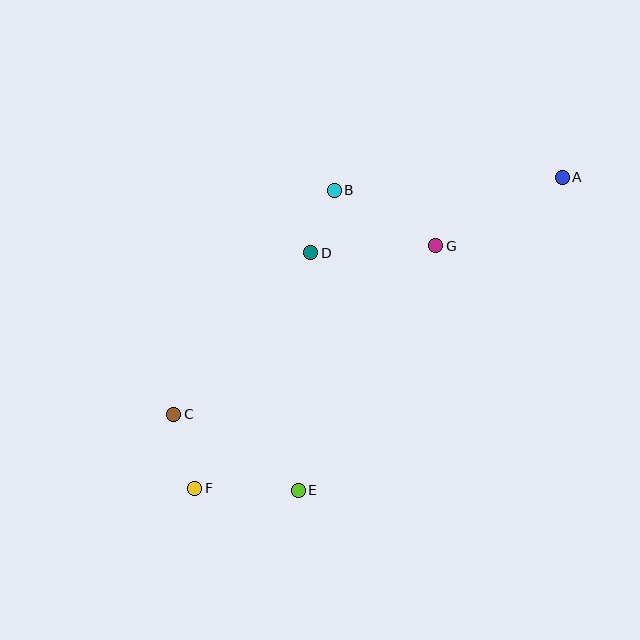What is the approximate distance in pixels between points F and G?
The distance between F and G is approximately 342 pixels.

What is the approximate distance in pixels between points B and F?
The distance between B and F is approximately 329 pixels.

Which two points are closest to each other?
Points B and D are closest to each other.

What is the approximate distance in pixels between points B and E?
The distance between B and E is approximately 302 pixels.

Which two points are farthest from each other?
Points A and F are farthest from each other.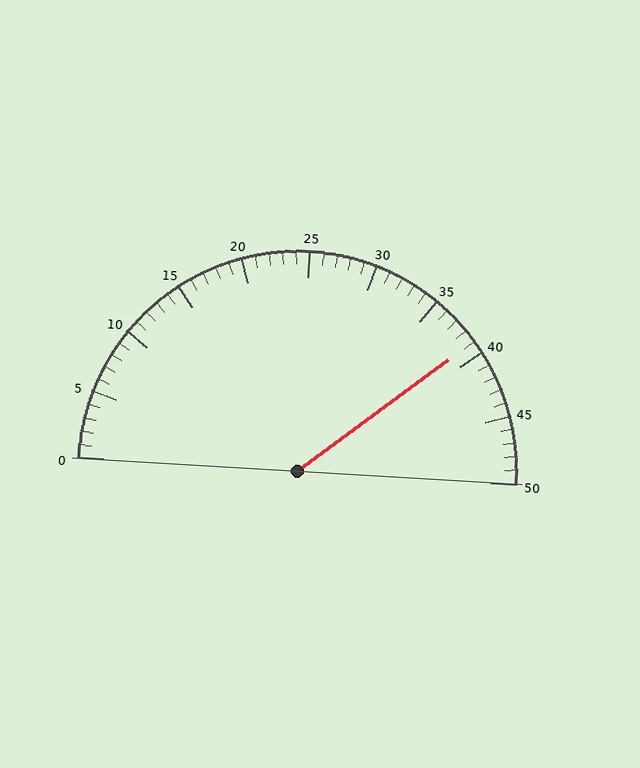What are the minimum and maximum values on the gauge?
The gauge ranges from 0 to 50.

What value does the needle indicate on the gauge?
The needle indicates approximately 39.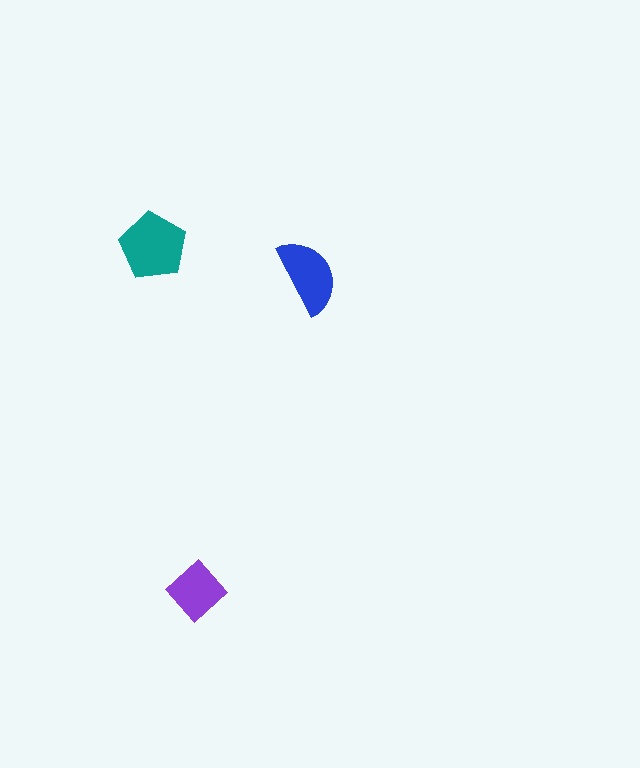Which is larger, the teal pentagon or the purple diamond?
The teal pentagon.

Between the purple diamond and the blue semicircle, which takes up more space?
The blue semicircle.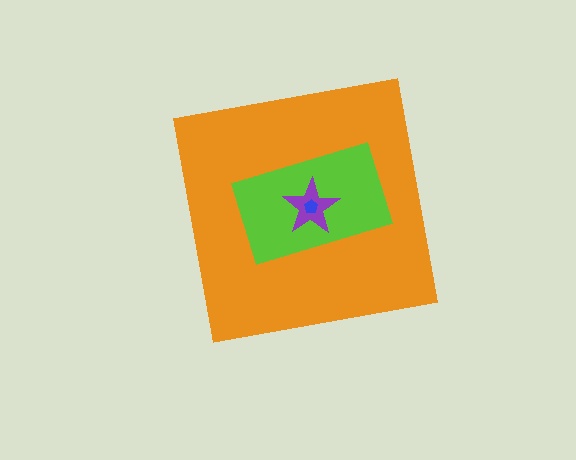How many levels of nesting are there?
4.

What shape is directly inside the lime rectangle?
The purple star.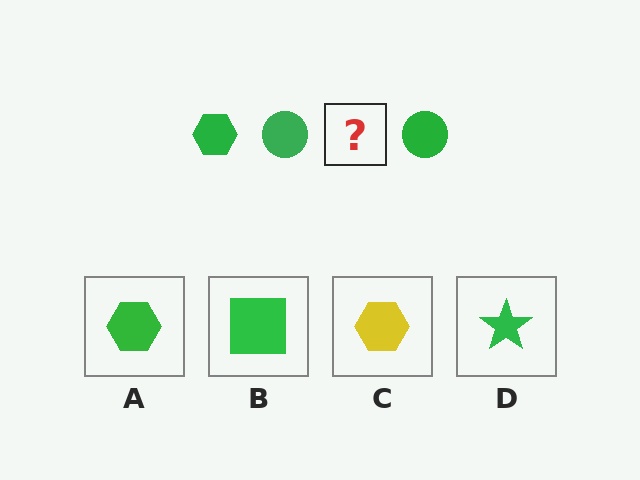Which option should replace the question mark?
Option A.